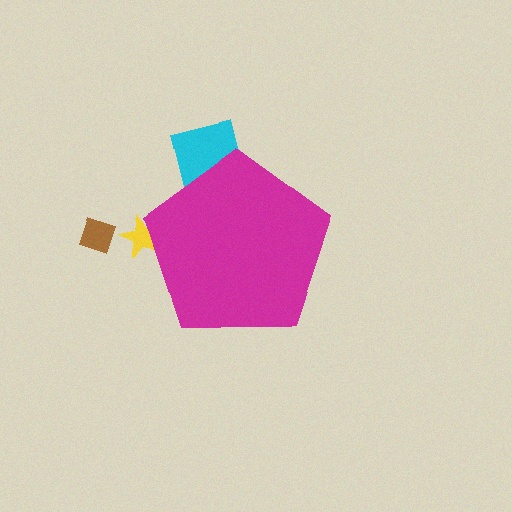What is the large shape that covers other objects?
A magenta pentagon.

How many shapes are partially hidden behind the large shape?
2 shapes are partially hidden.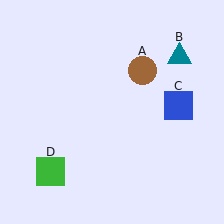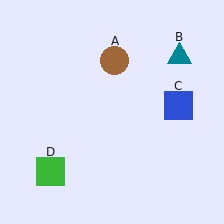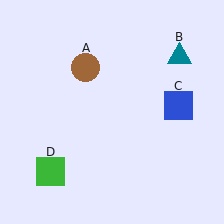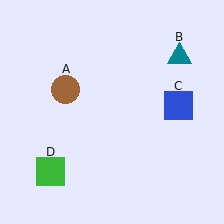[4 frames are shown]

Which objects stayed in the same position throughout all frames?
Teal triangle (object B) and blue square (object C) and green square (object D) remained stationary.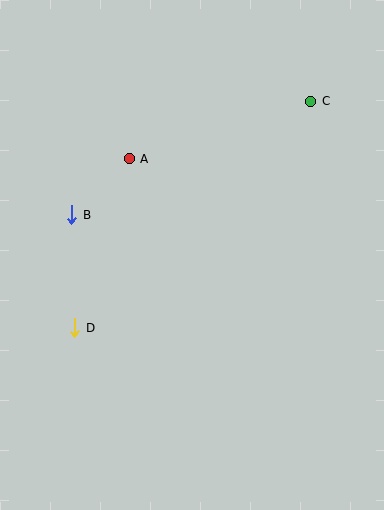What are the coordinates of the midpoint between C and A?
The midpoint between C and A is at (220, 130).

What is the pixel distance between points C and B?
The distance between C and B is 265 pixels.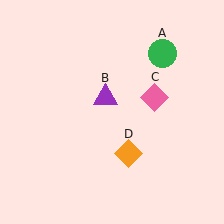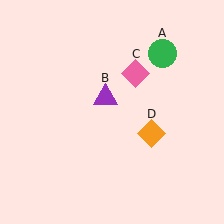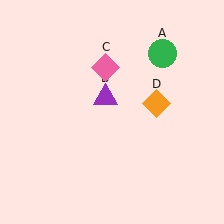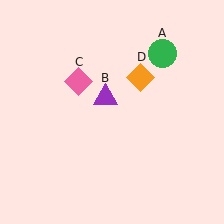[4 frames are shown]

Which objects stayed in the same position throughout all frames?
Green circle (object A) and purple triangle (object B) remained stationary.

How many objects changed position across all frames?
2 objects changed position: pink diamond (object C), orange diamond (object D).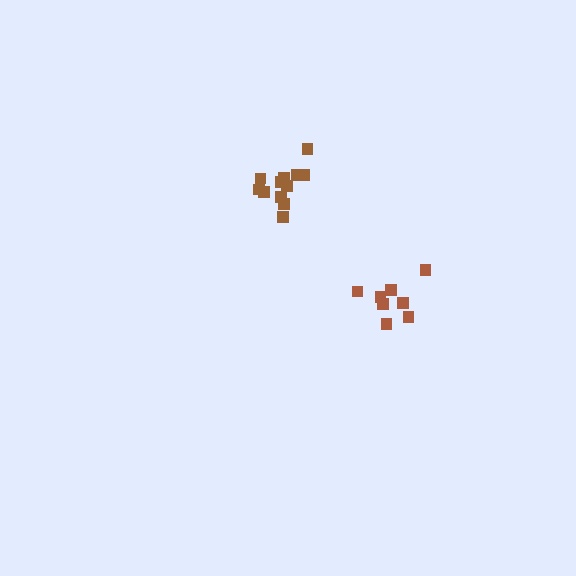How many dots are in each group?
Group 1: 8 dots, Group 2: 12 dots (20 total).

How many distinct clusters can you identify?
There are 2 distinct clusters.